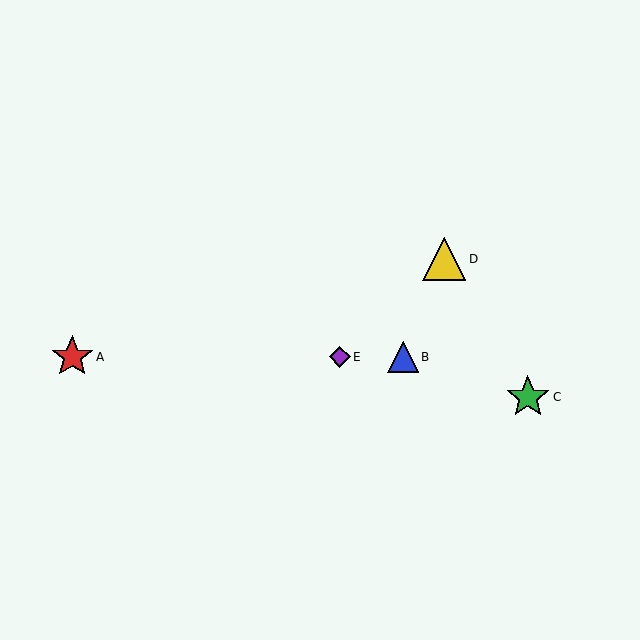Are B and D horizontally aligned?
No, B is at y≈357 and D is at y≈259.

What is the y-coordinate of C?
Object C is at y≈397.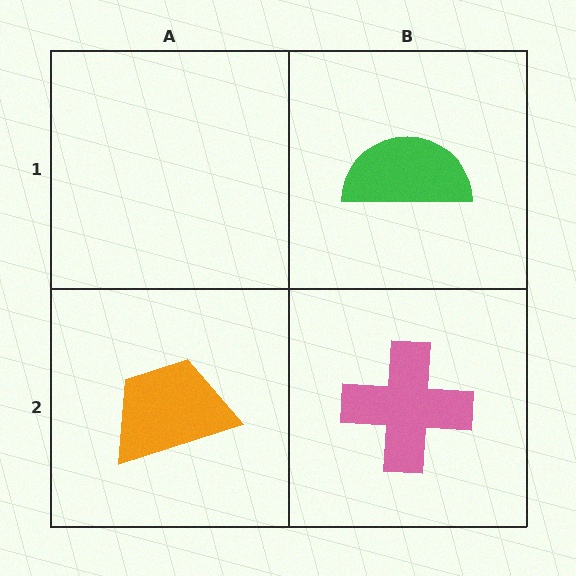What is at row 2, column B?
A pink cross.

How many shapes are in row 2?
2 shapes.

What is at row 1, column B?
A green semicircle.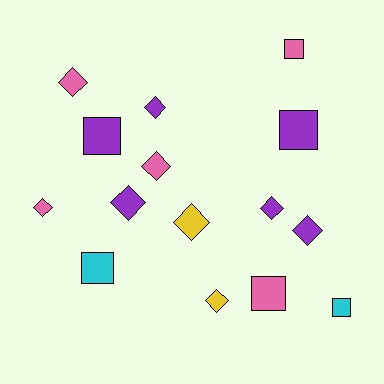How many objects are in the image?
There are 15 objects.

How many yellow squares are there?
There are no yellow squares.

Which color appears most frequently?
Purple, with 6 objects.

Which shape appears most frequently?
Diamond, with 9 objects.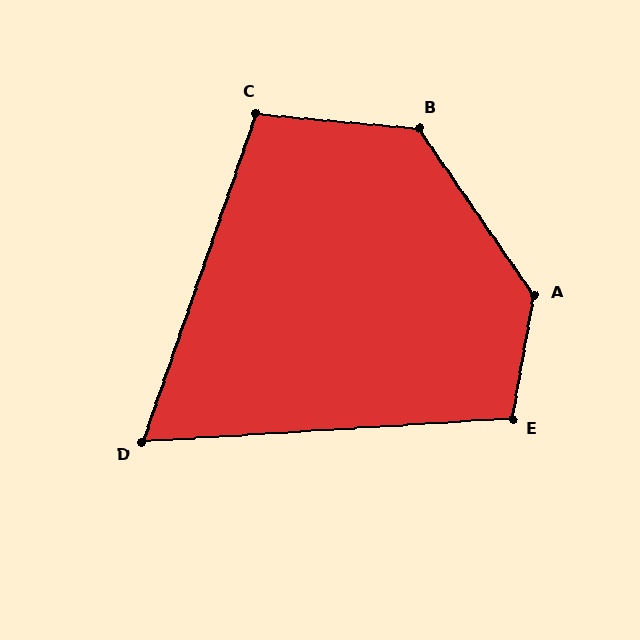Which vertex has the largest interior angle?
A, at approximately 135 degrees.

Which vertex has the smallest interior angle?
D, at approximately 67 degrees.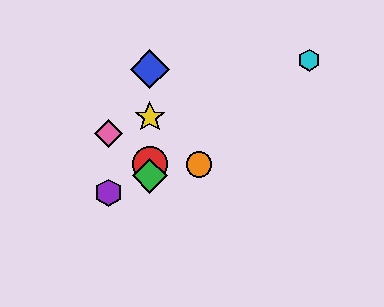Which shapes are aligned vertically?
The red circle, the blue diamond, the green diamond, the yellow star are aligned vertically.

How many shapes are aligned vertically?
4 shapes (the red circle, the blue diamond, the green diamond, the yellow star) are aligned vertically.